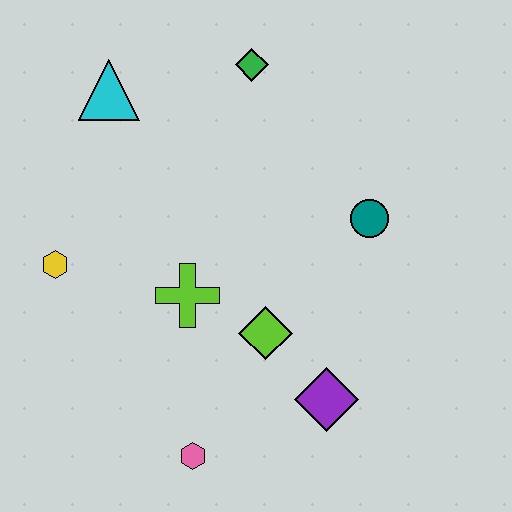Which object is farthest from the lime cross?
The green diamond is farthest from the lime cross.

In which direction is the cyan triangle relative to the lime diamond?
The cyan triangle is above the lime diamond.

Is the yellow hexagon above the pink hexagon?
Yes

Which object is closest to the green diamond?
The cyan triangle is closest to the green diamond.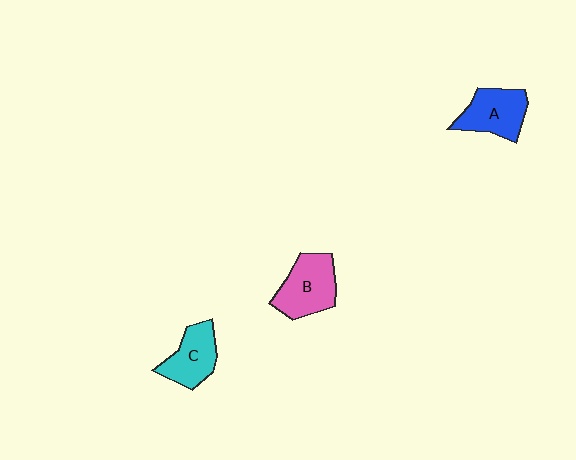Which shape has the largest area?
Shape B (pink).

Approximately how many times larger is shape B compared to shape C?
Approximately 1.2 times.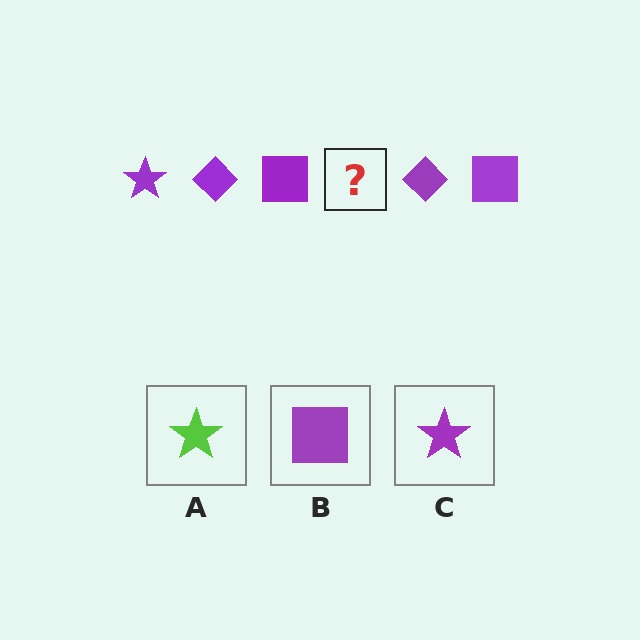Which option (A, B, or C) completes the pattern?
C.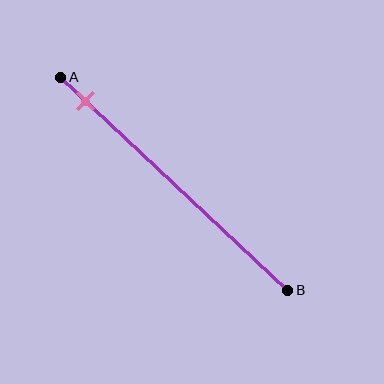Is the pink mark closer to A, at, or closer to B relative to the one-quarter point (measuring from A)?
The pink mark is closer to point A than the one-quarter point of segment AB.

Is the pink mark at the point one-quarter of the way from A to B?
No, the mark is at about 10% from A, not at the 25% one-quarter point.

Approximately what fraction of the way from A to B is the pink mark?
The pink mark is approximately 10% of the way from A to B.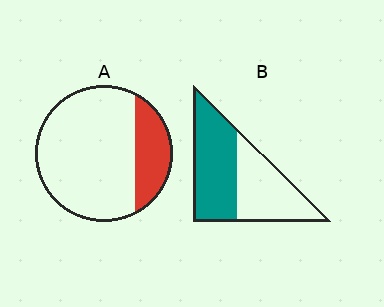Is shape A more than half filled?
No.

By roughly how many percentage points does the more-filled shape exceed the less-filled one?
By roughly 30 percentage points (B over A).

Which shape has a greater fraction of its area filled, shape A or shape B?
Shape B.